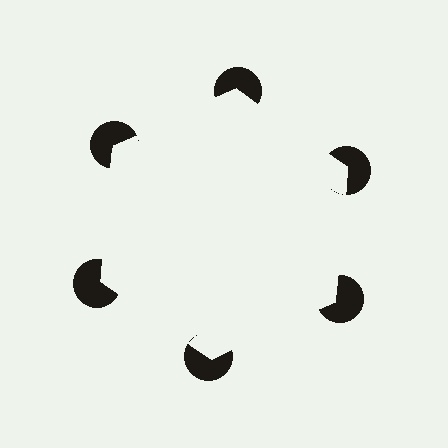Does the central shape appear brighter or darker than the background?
It typically appears slightly brighter than the background, even though no actual brightness change is drawn.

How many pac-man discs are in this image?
There are 6 — one at each vertex of the illusory hexagon.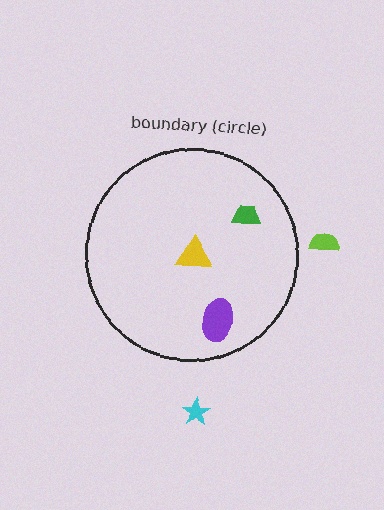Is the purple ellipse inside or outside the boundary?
Inside.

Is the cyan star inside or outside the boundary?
Outside.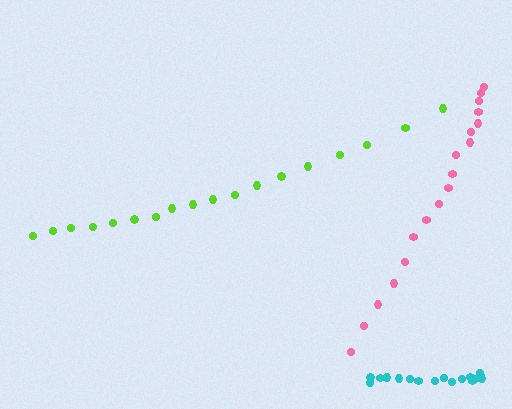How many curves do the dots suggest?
There are 3 distinct paths.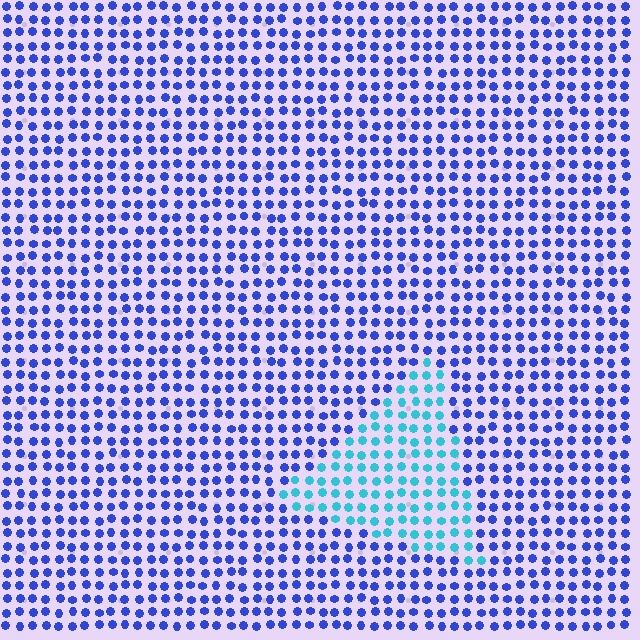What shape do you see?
I see a triangle.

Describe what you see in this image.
The image is filled with small blue elements in a uniform arrangement. A triangle-shaped region is visible where the elements are tinted to a slightly different hue, forming a subtle color boundary.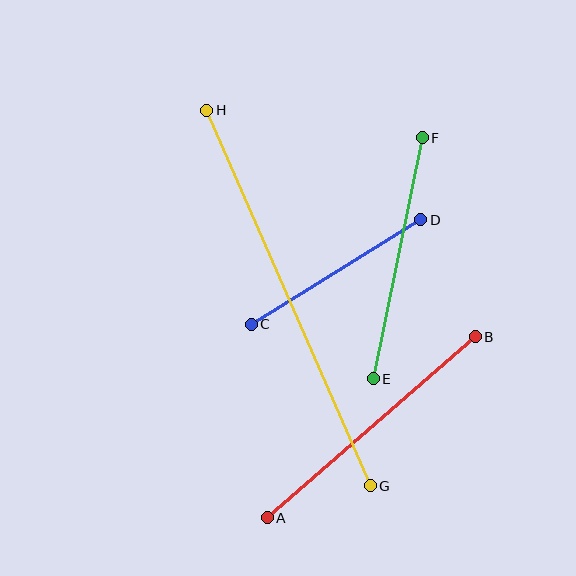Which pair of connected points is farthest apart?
Points G and H are farthest apart.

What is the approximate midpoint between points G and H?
The midpoint is at approximately (288, 298) pixels.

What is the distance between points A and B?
The distance is approximately 275 pixels.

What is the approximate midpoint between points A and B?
The midpoint is at approximately (371, 427) pixels.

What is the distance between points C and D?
The distance is approximately 199 pixels.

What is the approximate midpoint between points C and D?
The midpoint is at approximately (336, 272) pixels.